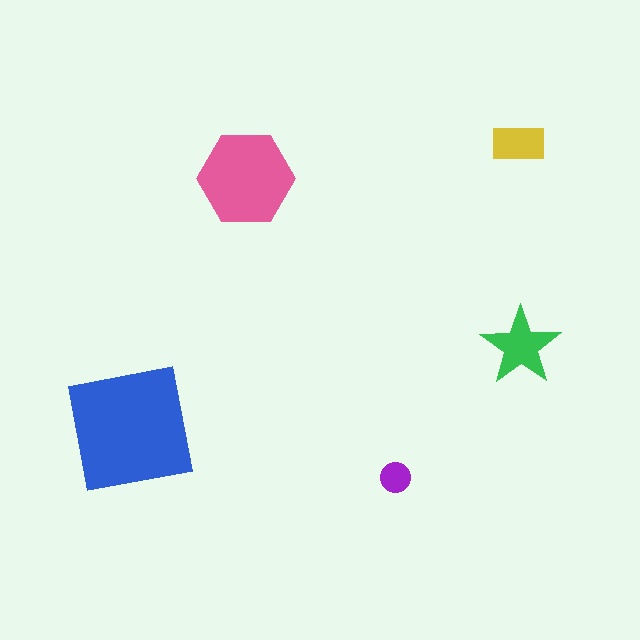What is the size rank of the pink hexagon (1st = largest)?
2nd.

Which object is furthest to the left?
The blue square is leftmost.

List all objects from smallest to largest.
The purple circle, the yellow rectangle, the green star, the pink hexagon, the blue square.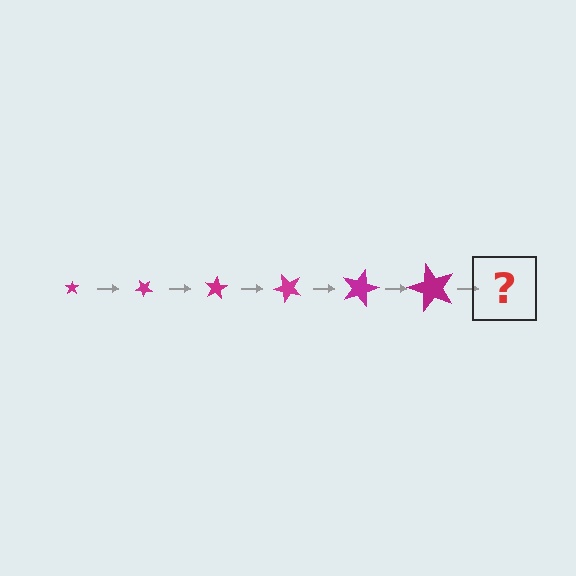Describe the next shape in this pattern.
It should be a star, larger than the previous one and rotated 240 degrees from the start.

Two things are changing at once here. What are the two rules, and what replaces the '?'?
The two rules are that the star grows larger each step and it rotates 40 degrees each step. The '?' should be a star, larger than the previous one and rotated 240 degrees from the start.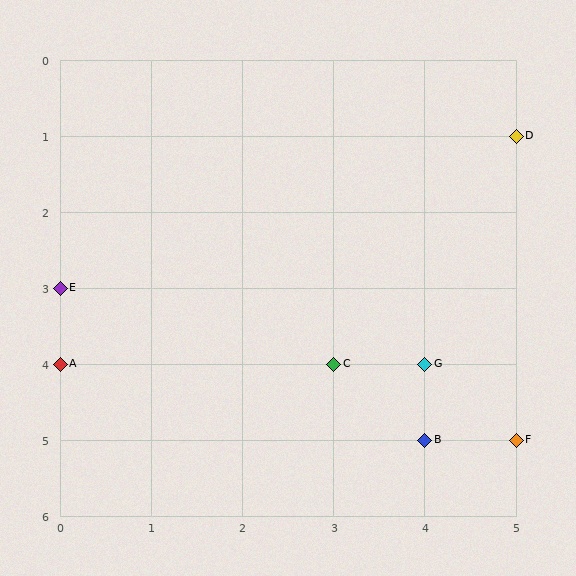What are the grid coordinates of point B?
Point B is at grid coordinates (4, 5).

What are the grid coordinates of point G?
Point G is at grid coordinates (4, 4).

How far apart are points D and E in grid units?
Points D and E are 5 columns and 2 rows apart (about 5.4 grid units diagonally).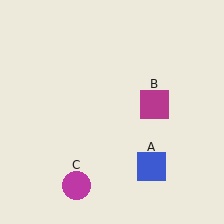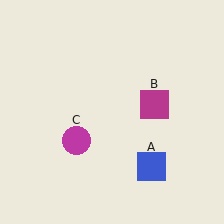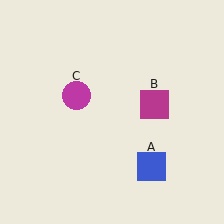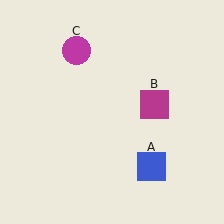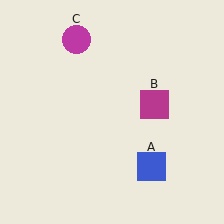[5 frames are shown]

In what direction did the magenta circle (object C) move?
The magenta circle (object C) moved up.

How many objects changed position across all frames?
1 object changed position: magenta circle (object C).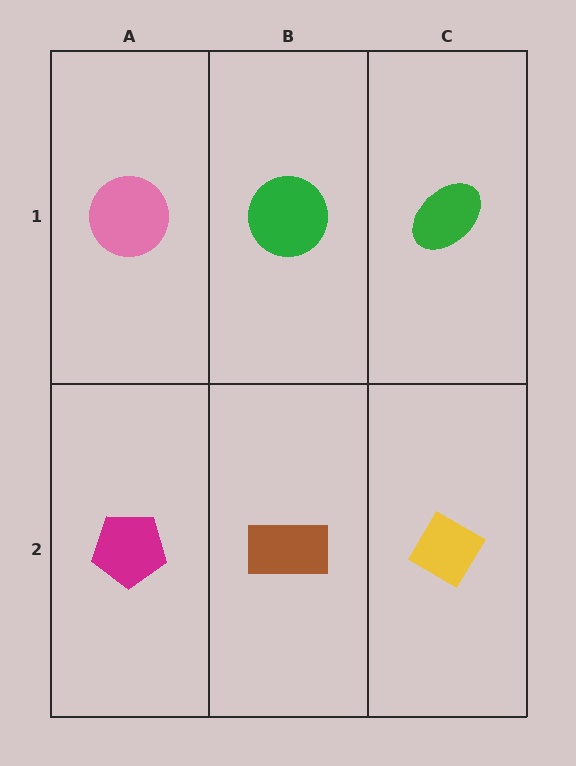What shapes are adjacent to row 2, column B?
A green circle (row 1, column B), a magenta pentagon (row 2, column A), a yellow diamond (row 2, column C).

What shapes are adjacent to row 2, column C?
A green ellipse (row 1, column C), a brown rectangle (row 2, column B).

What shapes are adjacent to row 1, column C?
A yellow diamond (row 2, column C), a green circle (row 1, column B).